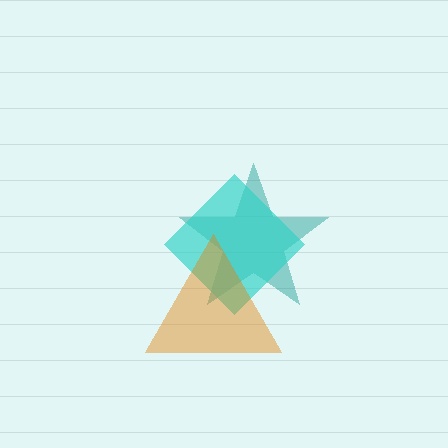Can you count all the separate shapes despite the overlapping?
Yes, there are 3 separate shapes.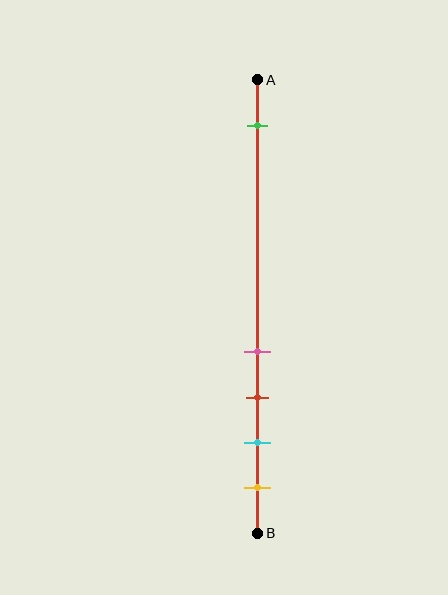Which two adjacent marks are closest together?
The pink and red marks are the closest adjacent pair.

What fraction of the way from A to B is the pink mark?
The pink mark is approximately 60% (0.6) of the way from A to B.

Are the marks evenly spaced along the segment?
No, the marks are not evenly spaced.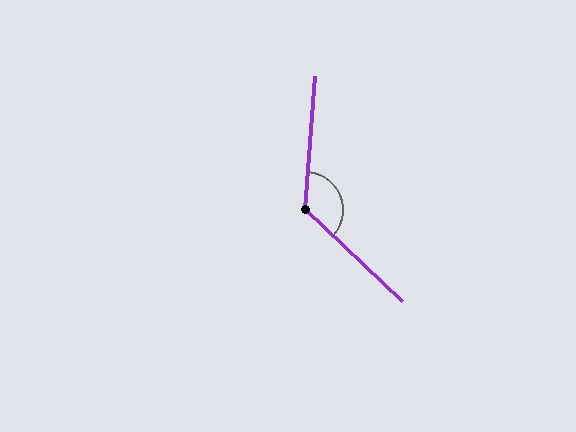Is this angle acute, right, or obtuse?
It is obtuse.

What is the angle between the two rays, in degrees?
Approximately 129 degrees.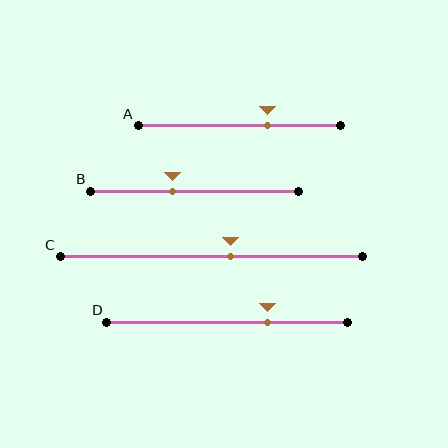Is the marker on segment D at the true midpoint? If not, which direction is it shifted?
No, the marker on segment D is shifted to the right by about 17% of the segment length.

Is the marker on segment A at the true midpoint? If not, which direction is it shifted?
No, the marker on segment A is shifted to the right by about 14% of the segment length.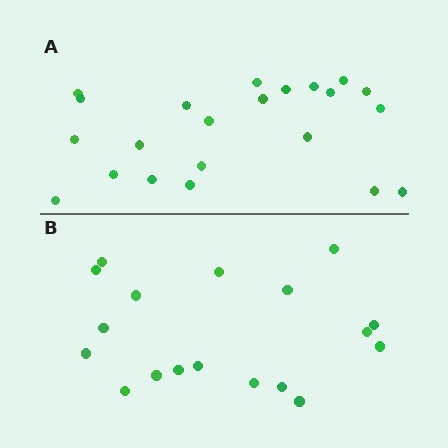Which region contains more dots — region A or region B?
Region A (the top region) has more dots.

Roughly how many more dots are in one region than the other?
Region A has about 4 more dots than region B.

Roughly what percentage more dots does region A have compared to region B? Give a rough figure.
About 20% more.